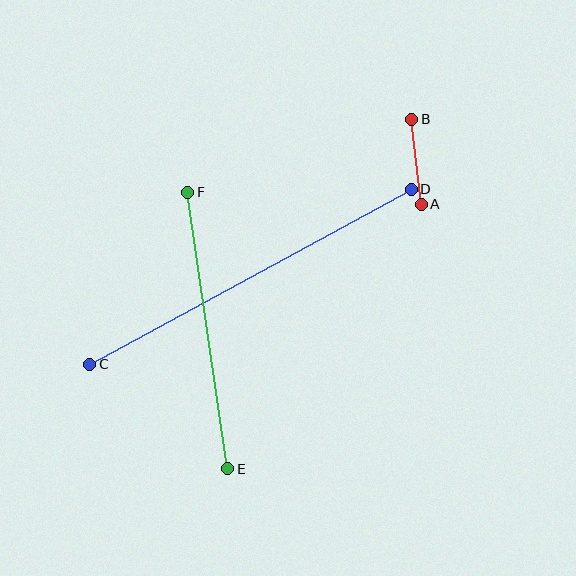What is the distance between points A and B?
The distance is approximately 85 pixels.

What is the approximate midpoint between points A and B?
The midpoint is at approximately (416, 162) pixels.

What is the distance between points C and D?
The distance is approximately 366 pixels.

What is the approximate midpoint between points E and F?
The midpoint is at approximately (208, 331) pixels.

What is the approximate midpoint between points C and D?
The midpoint is at approximately (251, 277) pixels.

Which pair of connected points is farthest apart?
Points C and D are farthest apart.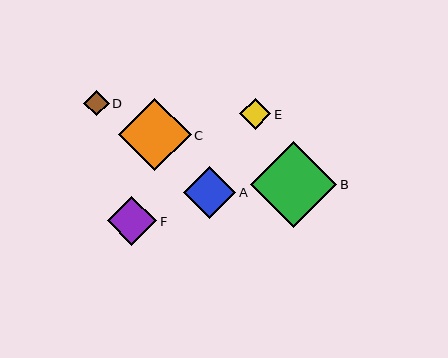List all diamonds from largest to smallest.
From largest to smallest: B, C, A, F, E, D.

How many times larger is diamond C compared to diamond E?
Diamond C is approximately 2.3 times the size of diamond E.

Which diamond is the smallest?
Diamond D is the smallest with a size of approximately 25 pixels.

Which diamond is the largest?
Diamond B is the largest with a size of approximately 86 pixels.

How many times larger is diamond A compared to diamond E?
Diamond A is approximately 1.7 times the size of diamond E.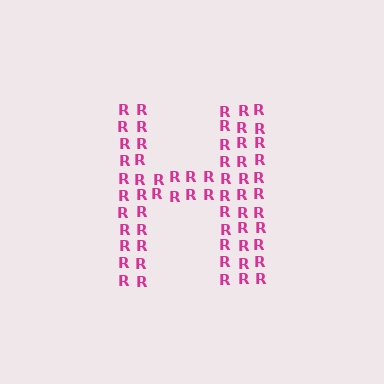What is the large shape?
The large shape is the letter H.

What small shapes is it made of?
It is made of small letter R's.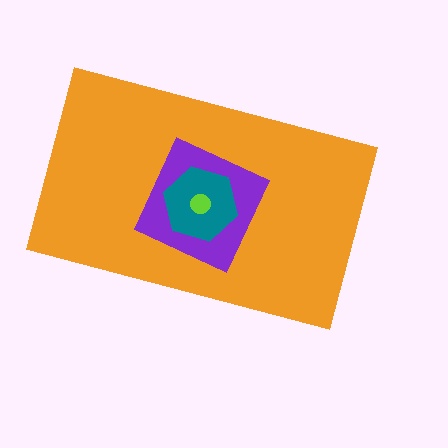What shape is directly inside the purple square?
The teal hexagon.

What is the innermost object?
The lime circle.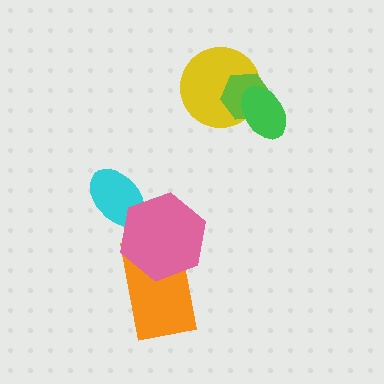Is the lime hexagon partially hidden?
Yes, it is partially covered by another shape.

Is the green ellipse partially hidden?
No, no other shape covers it.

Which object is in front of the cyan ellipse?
The pink hexagon is in front of the cyan ellipse.